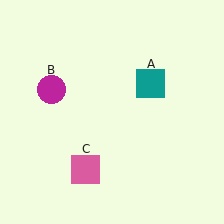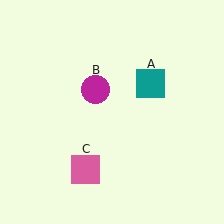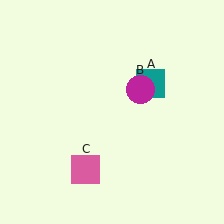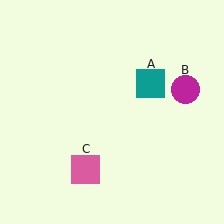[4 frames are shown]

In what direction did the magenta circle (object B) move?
The magenta circle (object B) moved right.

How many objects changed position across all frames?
1 object changed position: magenta circle (object B).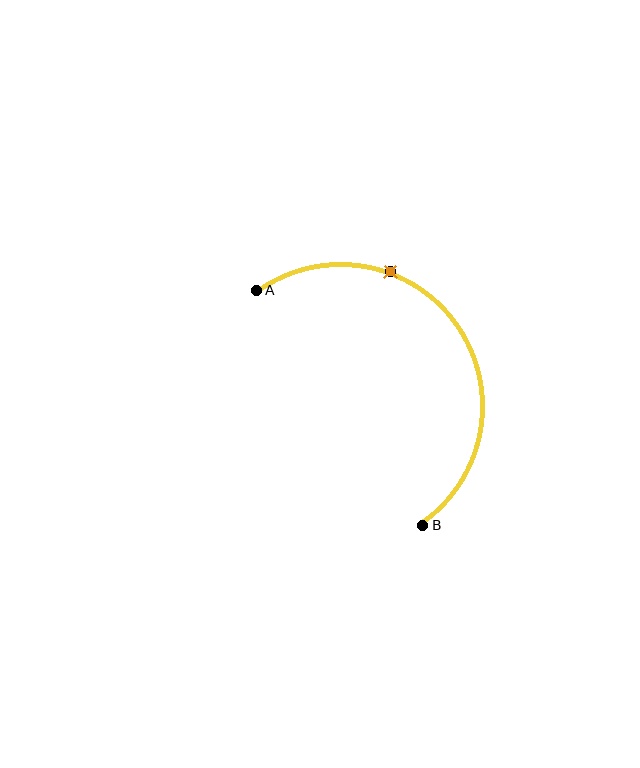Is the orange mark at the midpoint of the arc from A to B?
No. The orange mark lies on the arc but is closer to endpoint A. The arc midpoint would be at the point on the curve equidistant along the arc from both A and B.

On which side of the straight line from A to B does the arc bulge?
The arc bulges above and to the right of the straight line connecting A and B.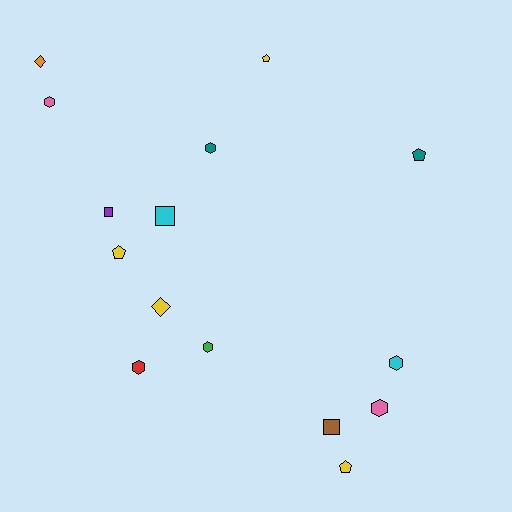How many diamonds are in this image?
There are 2 diamonds.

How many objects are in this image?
There are 15 objects.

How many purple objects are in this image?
There is 1 purple object.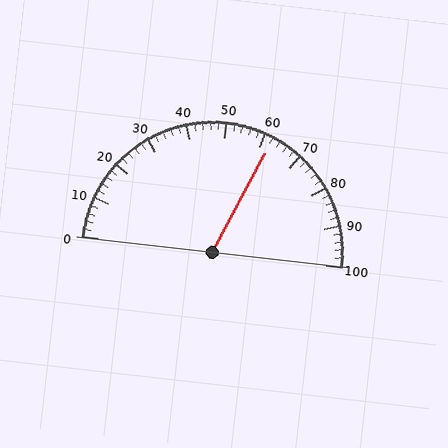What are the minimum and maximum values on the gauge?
The gauge ranges from 0 to 100.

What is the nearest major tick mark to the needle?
The nearest major tick mark is 60.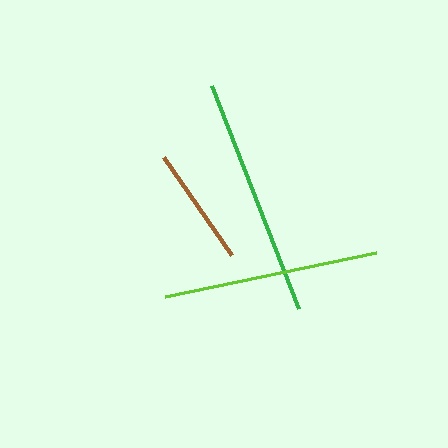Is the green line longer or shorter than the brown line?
The green line is longer than the brown line.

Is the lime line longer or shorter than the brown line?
The lime line is longer than the brown line.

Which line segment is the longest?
The green line is the longest at approximately 240 pixels.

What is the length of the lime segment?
The lime segment is approximately 215 pixels long.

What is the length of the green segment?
The green segment is approximately 240 pixels long.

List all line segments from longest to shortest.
From longest to shortest: green, lime, brown.